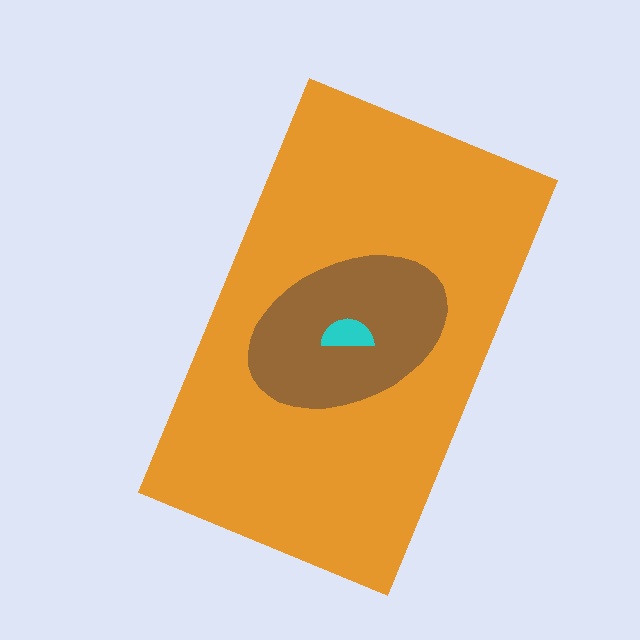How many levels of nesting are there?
3.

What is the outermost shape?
The orange rectangle.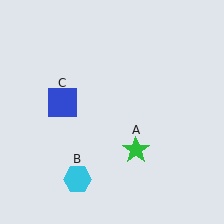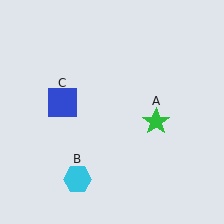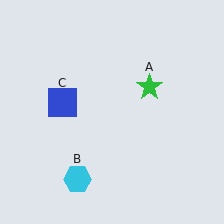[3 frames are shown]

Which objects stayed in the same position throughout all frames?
Cyan hexagon (object B) and blue square (object C) remained stationary.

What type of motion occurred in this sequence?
The green star (object A) rotated counterclockwise around the center of the scene.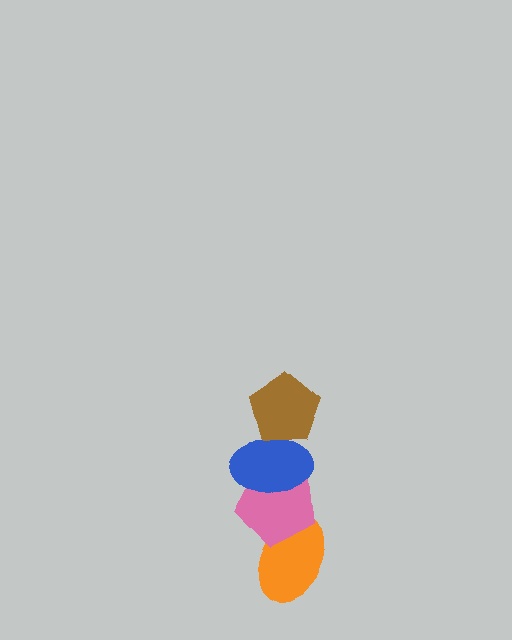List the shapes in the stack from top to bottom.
From top to bottom: the brown pentagon, the blue ellipse, the pink pentagon, the orange ellipse.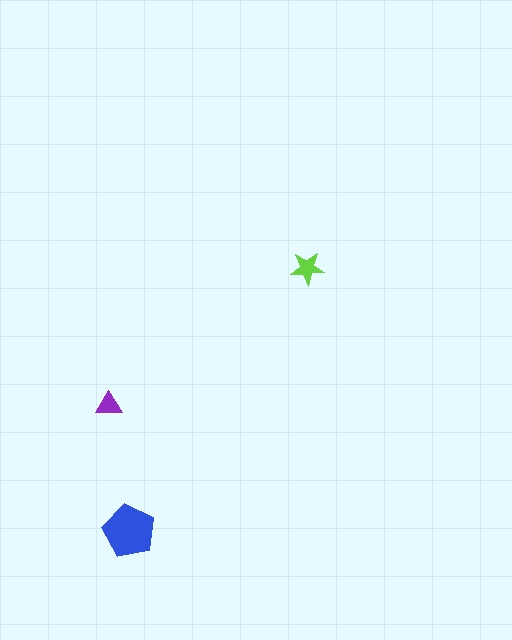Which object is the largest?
The blue pentagon.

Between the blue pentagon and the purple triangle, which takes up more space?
The blue pentagon.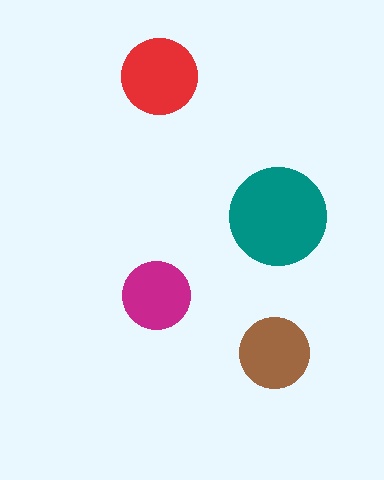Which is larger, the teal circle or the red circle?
The teal one.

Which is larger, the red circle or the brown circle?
The red one.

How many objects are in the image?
There are 4 objects in the image.